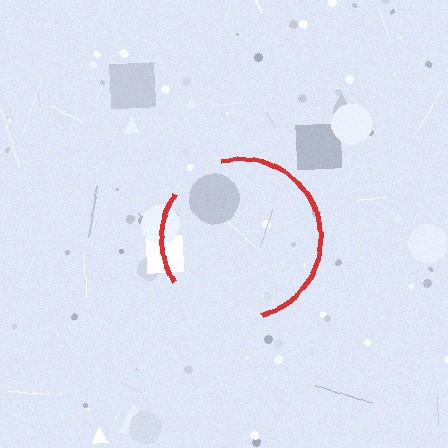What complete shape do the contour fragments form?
The contour fragments form a circle.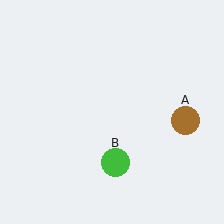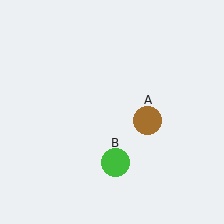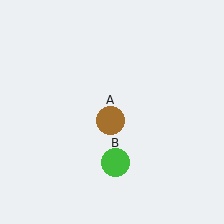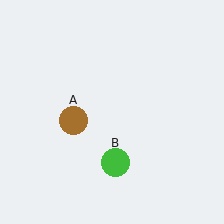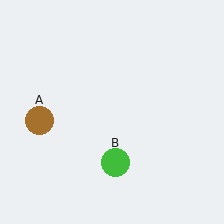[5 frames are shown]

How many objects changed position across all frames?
1 object changed position: brown circle (object A).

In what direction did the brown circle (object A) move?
The brown circle (object A) moved left.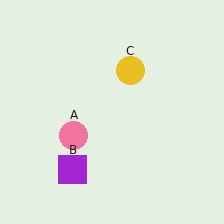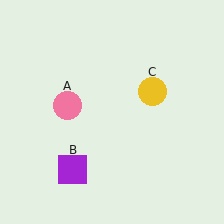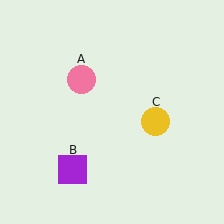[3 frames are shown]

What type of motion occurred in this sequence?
The pink circle (object A), yellow circle (object C) rotated clockwise around the center of the scene.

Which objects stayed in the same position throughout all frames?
Purple square (object B) remained stationary.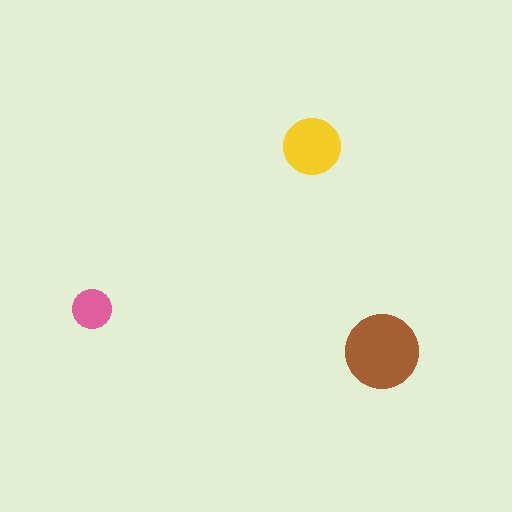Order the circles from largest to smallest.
the brown one, the yellow one, the pink one.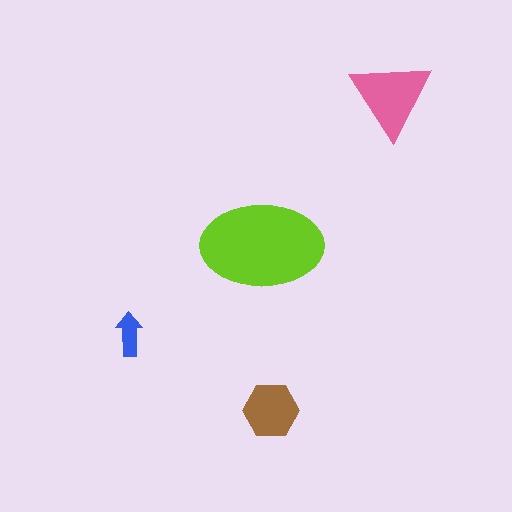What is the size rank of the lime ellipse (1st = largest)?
1st.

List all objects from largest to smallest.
The lime ellipse, the pink triangle, the brown hexagon, the blue arrow.